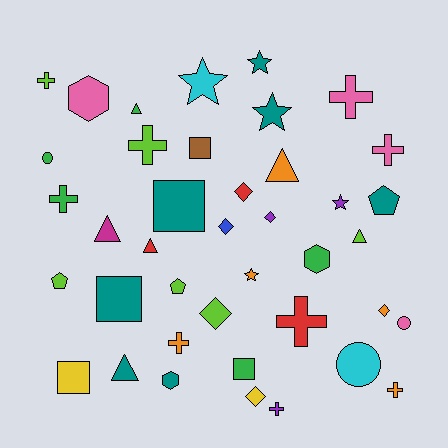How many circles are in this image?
There are 3 circles.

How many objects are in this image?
There are 40 objects.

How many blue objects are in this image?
There is 1 blue object.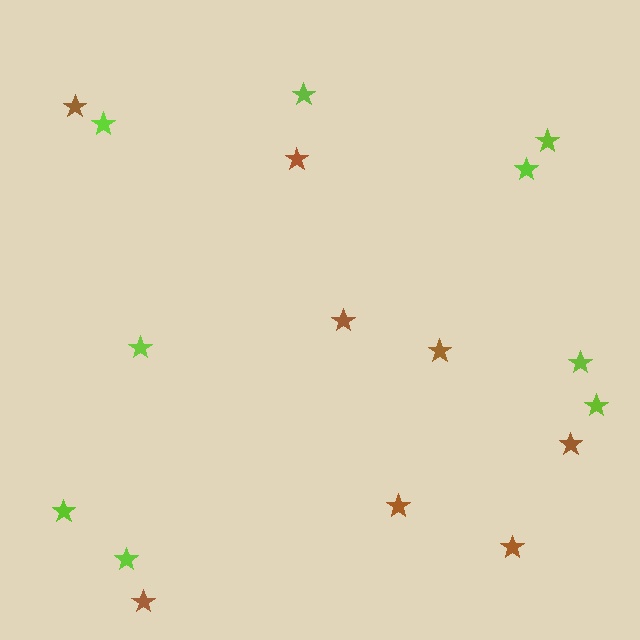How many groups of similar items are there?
There are 2 groups: one group of brown stars (8) and one group of lime stars (9).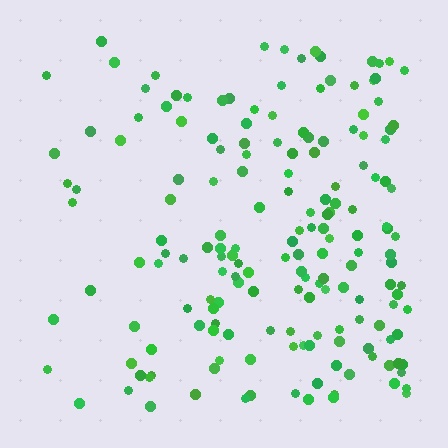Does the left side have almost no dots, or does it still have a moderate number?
Still a moderate number, just noticeably fewer than the right.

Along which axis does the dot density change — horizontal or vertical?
Horizontal.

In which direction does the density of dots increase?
From left to right, with the right side densest.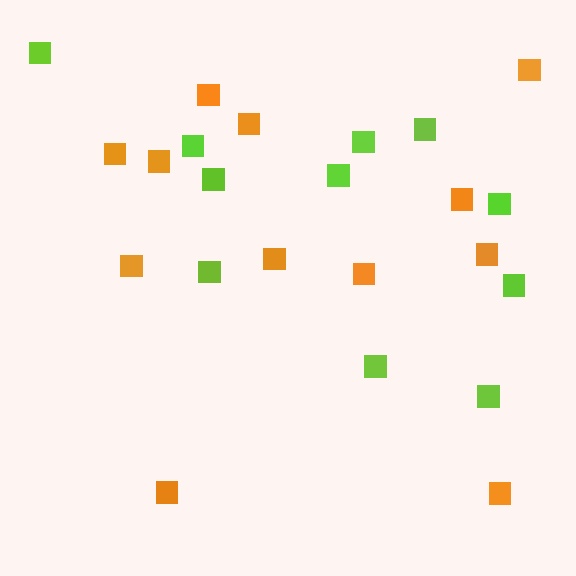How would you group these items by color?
There are 2 groups: one group of orange squares (12) and one group of lime squares (11).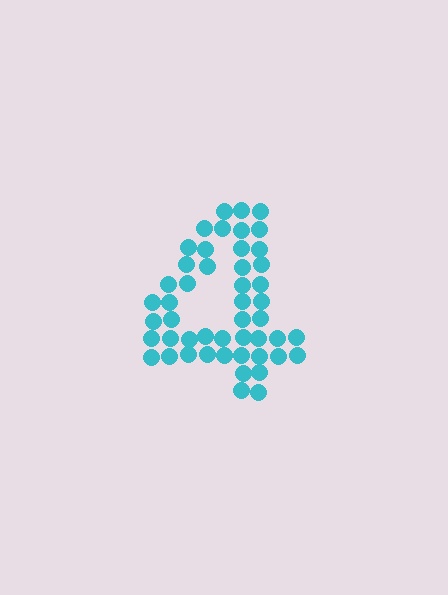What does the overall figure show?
The overall figure shows the digit 4.